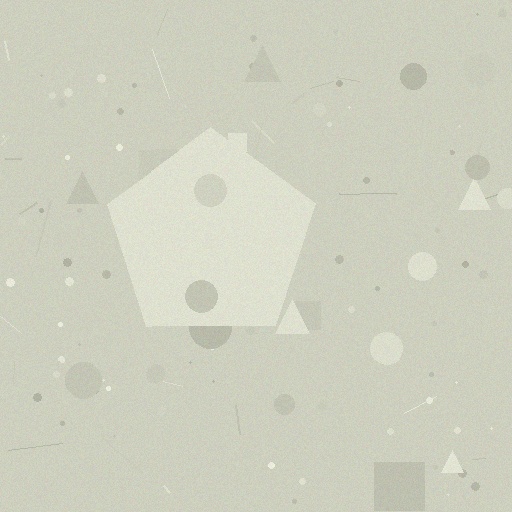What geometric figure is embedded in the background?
A pentagon is embedded in the background.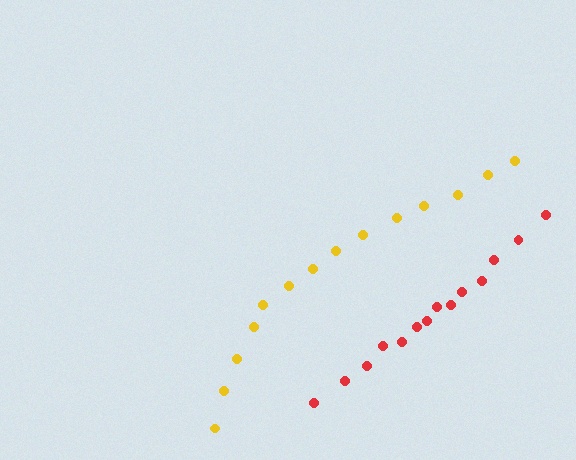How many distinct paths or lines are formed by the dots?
There are 2 distinct paths.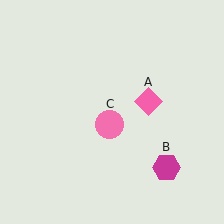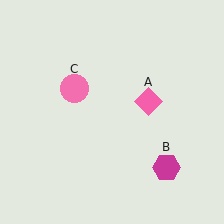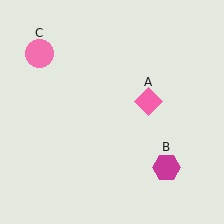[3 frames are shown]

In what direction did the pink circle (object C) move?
The pink circle (object C) moved up and to the left.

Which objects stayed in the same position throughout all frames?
Pink diamond (object A) and magenta hexagon (object B) remained stationary.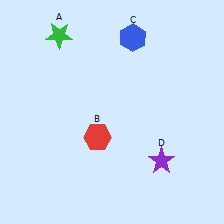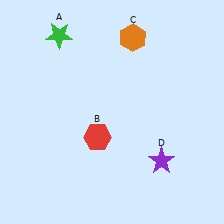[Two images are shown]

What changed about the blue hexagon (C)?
In Image 1, C is blue. In Image 2, it changed to orange.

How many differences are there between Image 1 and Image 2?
There is 1 difference between the two images.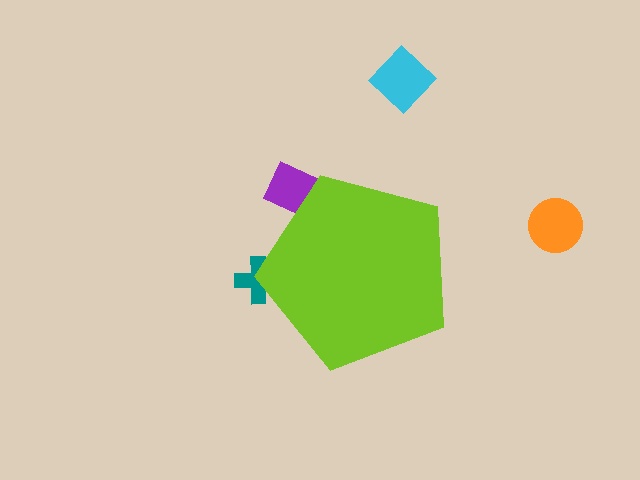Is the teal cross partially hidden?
Yes, the teal cross is partially hidden behind the lime pentagon.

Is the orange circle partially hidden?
No, the orange circle is fully visible.